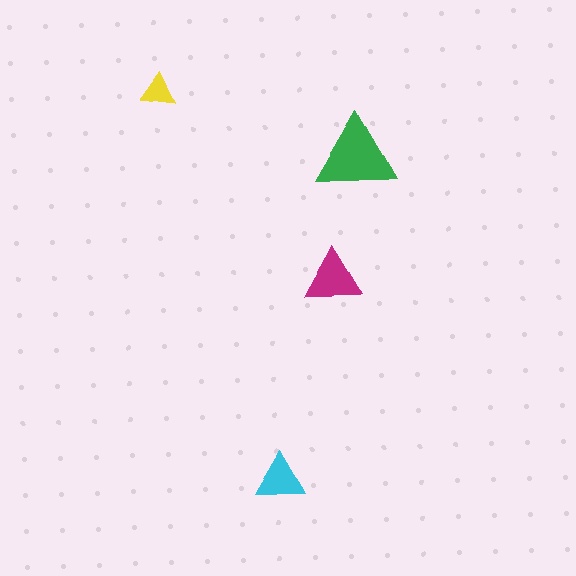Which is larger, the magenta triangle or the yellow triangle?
The magenta one.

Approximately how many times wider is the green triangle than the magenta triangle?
About 1.5 times wider.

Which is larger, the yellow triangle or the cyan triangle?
The cyan one.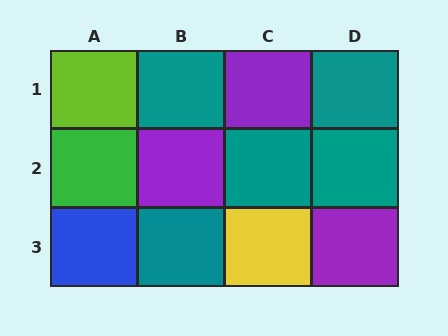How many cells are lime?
1 cell is lime.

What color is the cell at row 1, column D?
Teal.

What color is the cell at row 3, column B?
Teal.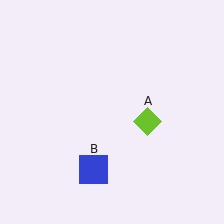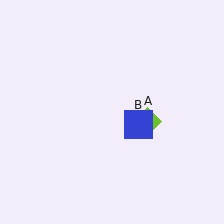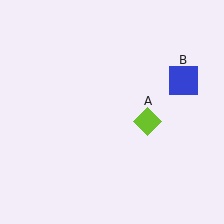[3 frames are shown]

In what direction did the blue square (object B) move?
The blue square (object B) moved up and to the right.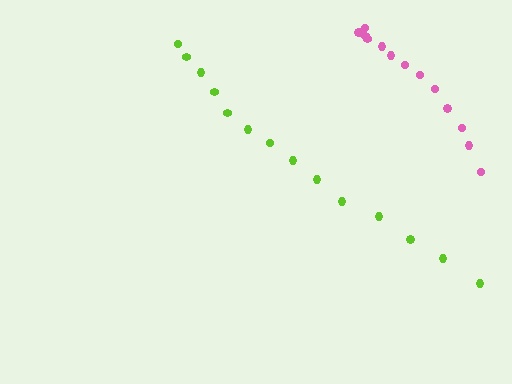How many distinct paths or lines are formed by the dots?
There are 2 distinct paths.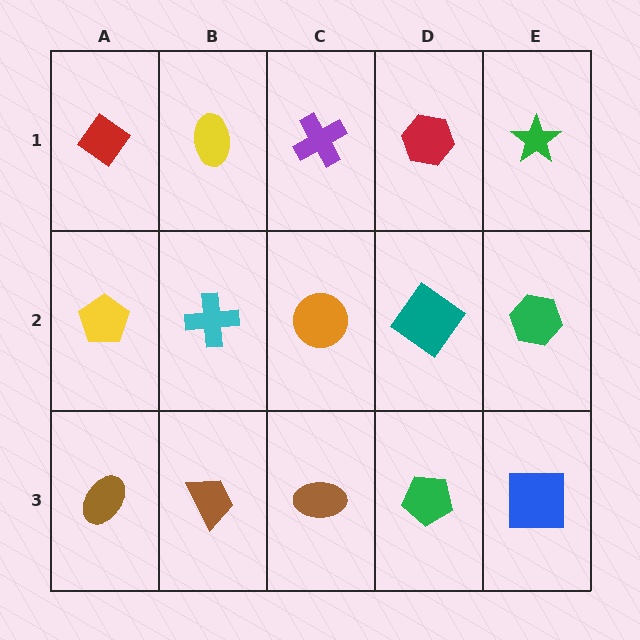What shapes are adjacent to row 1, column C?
An orange circle (row 2, column C), a yellow ellipse (row 1, column B), a red hexagon (row 1, column D).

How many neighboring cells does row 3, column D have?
3.